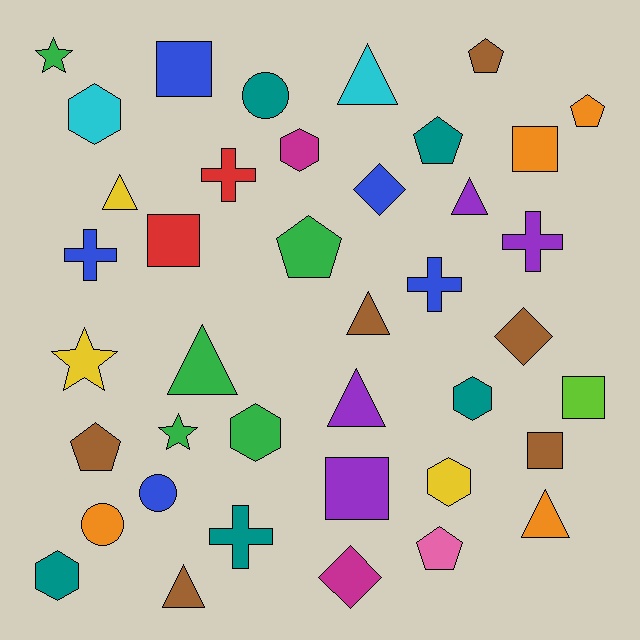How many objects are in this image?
There are 40 objects.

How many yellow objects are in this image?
There are 3 yellow objects.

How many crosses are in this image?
There are 5 crosses.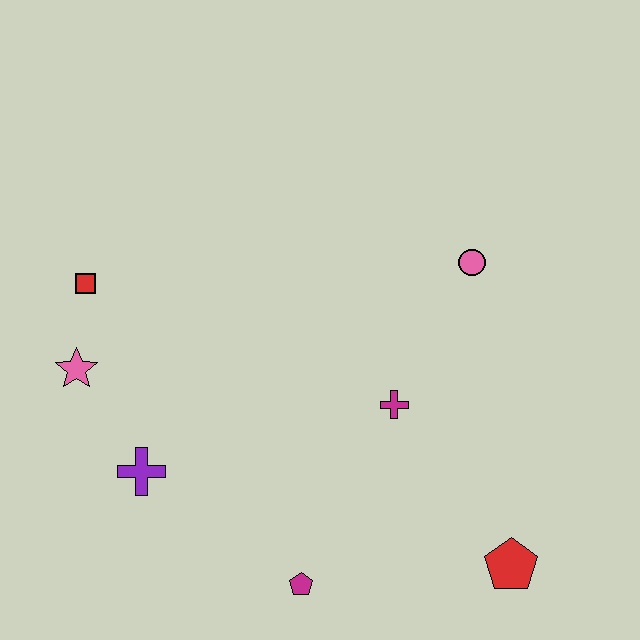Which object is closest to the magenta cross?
The pink circle is closest to the magenta cross.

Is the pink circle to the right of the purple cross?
Yes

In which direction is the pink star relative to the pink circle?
The pink star is to the left of the pink circle.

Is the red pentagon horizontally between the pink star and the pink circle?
No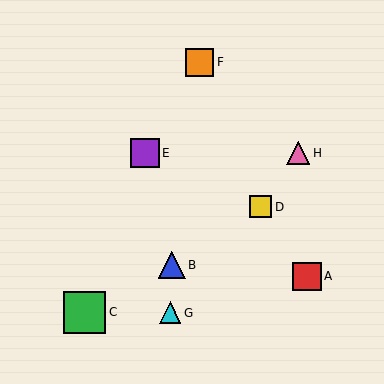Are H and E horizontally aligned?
Yes, both are at y≈153.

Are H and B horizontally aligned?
No, H is at y≈153 and B is at y≈265.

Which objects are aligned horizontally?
Objects E, H are aligned horizontally.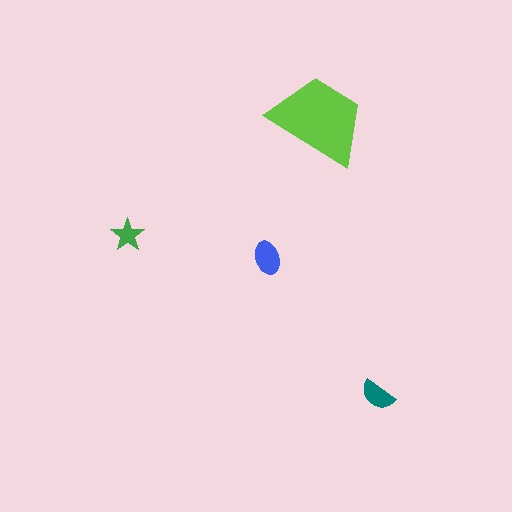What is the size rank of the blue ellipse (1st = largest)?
2nd.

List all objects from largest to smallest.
The lime trapezoid, the blue ellipse, the teal semicircle, the green star.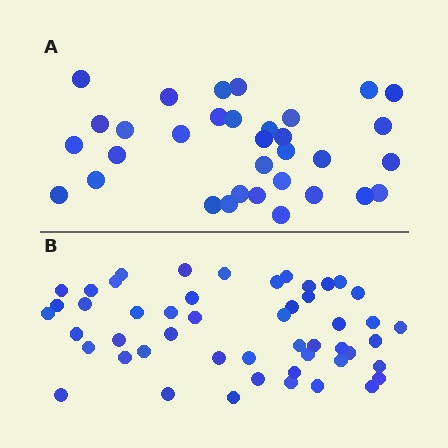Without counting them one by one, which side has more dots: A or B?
Region B (the bottom region) has more dots.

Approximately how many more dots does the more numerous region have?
Region B has approximately 15 more dots than region A.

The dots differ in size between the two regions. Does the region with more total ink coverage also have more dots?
No. Region A has more total ink coverage because its dots are larger, but region B actually contains more individual dots. Total area can be misleading — the number of items is what matters here.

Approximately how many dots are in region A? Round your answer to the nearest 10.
About 30 dots. (The exact count is 33, which rounds to 30.)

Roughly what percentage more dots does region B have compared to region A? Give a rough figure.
About 50% more.